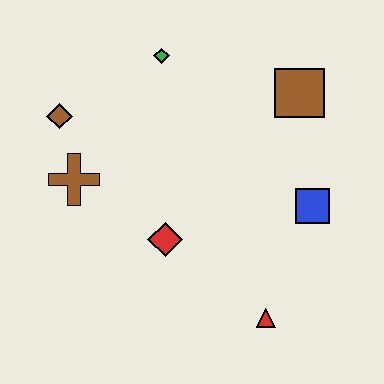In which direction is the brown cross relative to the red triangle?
The brown cross is to the left of the red triangle.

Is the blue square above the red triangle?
Yes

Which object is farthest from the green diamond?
The red triangle is farthest from the green diamond.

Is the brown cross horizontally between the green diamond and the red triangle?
No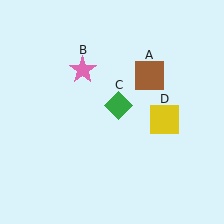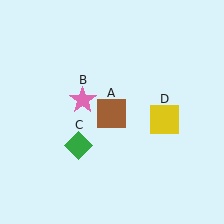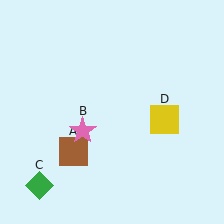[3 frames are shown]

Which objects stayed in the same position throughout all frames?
Yellow square (object D) remained stationary.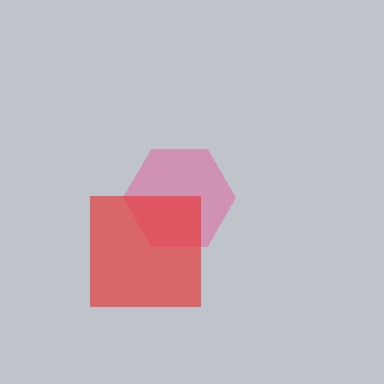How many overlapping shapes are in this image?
There are 2 overlapping shapes in the image.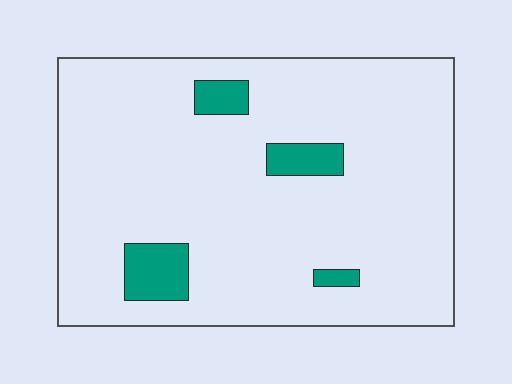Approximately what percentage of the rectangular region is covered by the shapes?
Approximately 10%.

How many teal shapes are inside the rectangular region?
4.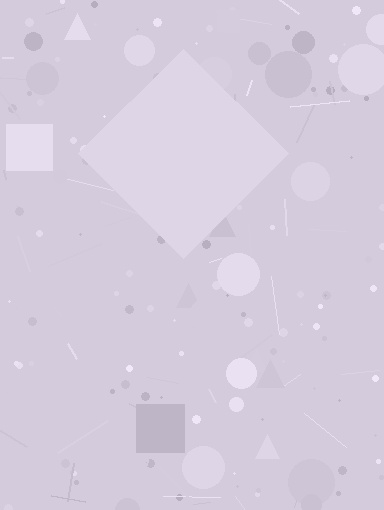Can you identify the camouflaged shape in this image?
The camouflaged shape is a diamond.